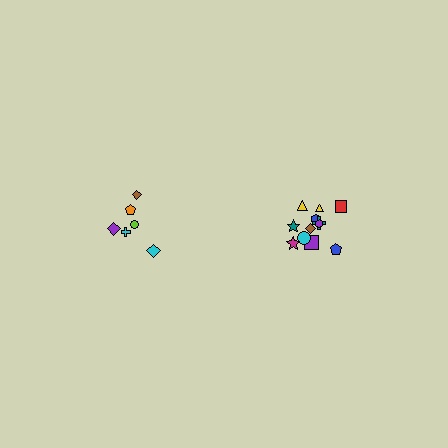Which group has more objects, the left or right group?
The right group.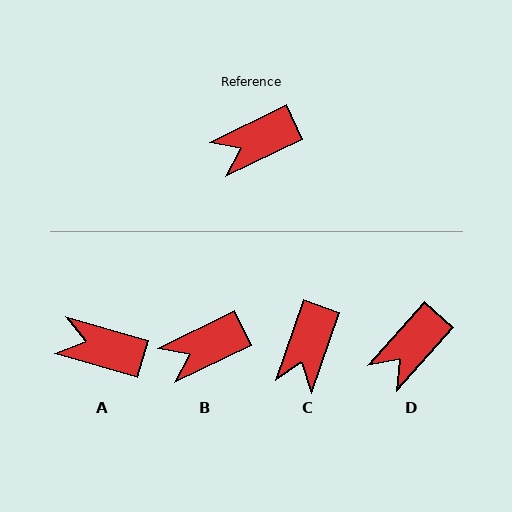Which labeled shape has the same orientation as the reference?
B.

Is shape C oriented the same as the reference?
No, it is off by about 45 degrees.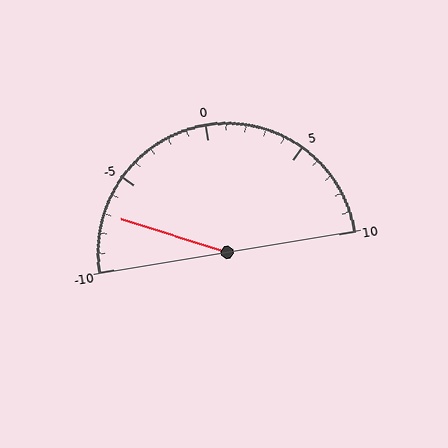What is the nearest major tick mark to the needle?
The nearest major tick mark is -5.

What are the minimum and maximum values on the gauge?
The gauge ranges from -10 to 10.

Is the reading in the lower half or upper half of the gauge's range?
The reading is in the lower half of the range (-10 to 10).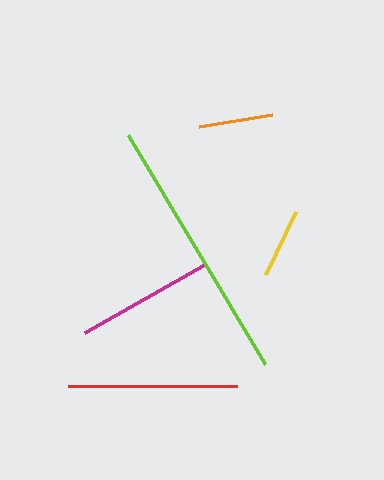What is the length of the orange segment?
The orange segment is approximately 75 pixels long.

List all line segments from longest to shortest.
From longest to shortest: lime, red, magenta, orange, yellow.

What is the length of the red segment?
The red segment is approximately 170 pixels long.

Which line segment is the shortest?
The yellow line is the shortest at approximately 70 pixels.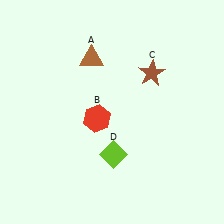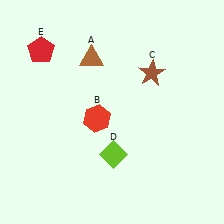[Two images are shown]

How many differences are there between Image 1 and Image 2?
There is 1 difference between the two images.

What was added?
A red pentagon (E) was added in Image 2.